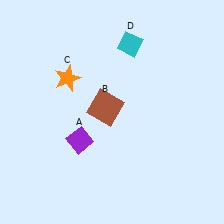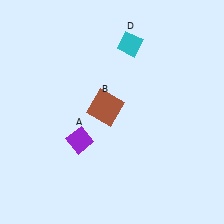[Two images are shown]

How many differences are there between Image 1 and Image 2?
There is 1 difference between the two images.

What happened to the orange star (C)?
The orange star (C) was removed in Image 2. It was in the top-left area of Image 1.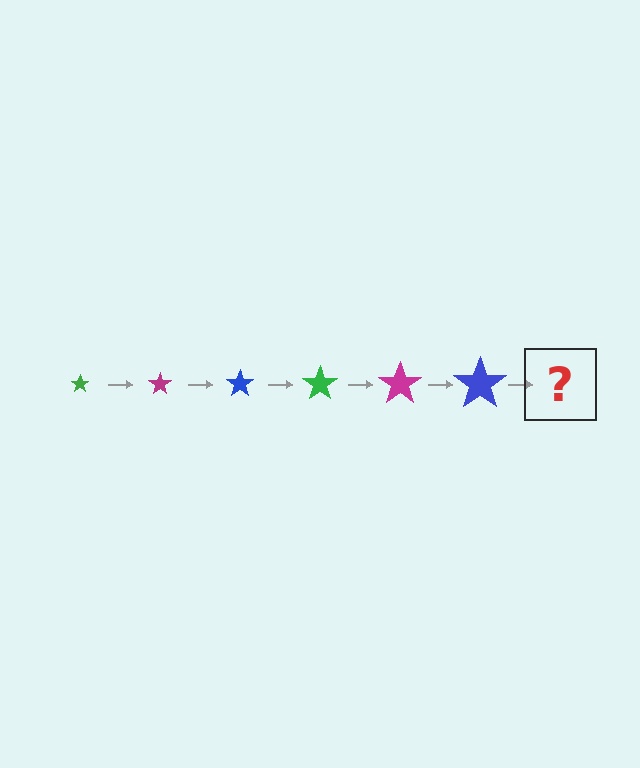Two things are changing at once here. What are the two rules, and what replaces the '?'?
The two rules are that the star grows larger each step and the color cycles through green, magenta, and blue. The '?' should be a green star, larger than the previous one.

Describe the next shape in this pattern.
It should be a green star, larger than the previous one.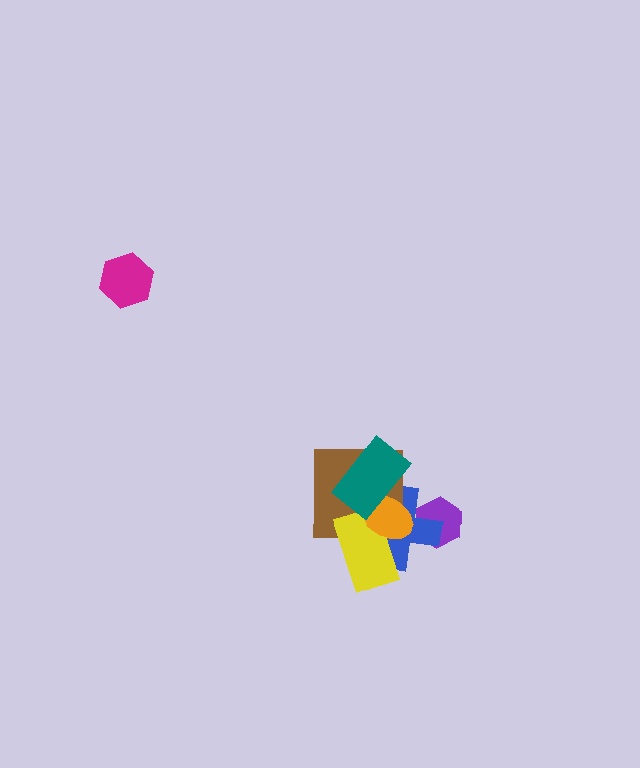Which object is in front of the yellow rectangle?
The orange ellipse is in front of the yellow rectangle.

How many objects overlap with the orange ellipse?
4 objects overlap with the orange ellipse.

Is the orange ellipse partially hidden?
Yes, it is partially covered by another shape.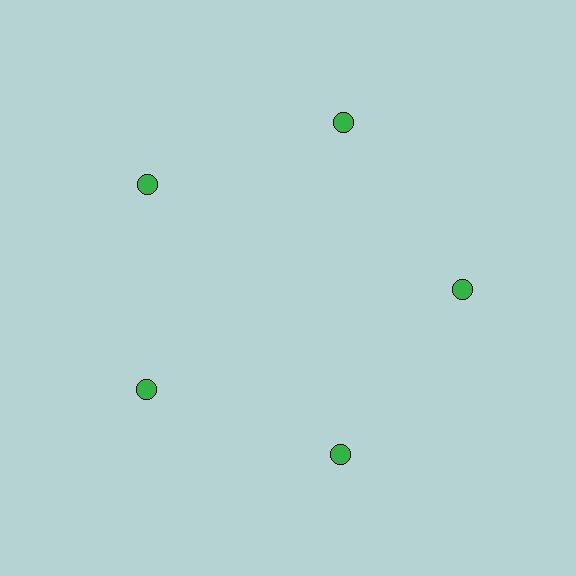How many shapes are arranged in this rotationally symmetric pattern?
There are 5 shapes, arranged in 5 groups of 1.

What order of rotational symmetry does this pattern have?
This pattern has 5-fold rotational symmetry.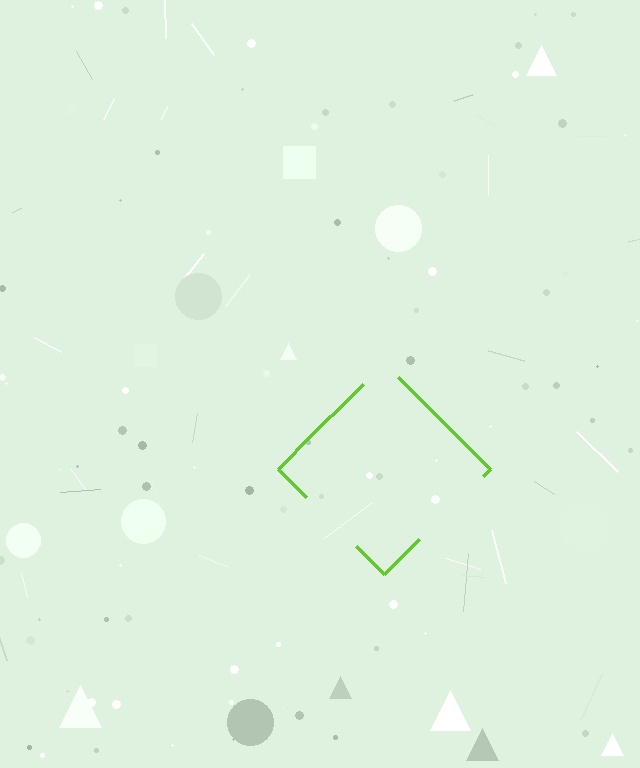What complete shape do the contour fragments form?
The contour fragments form a diamond.